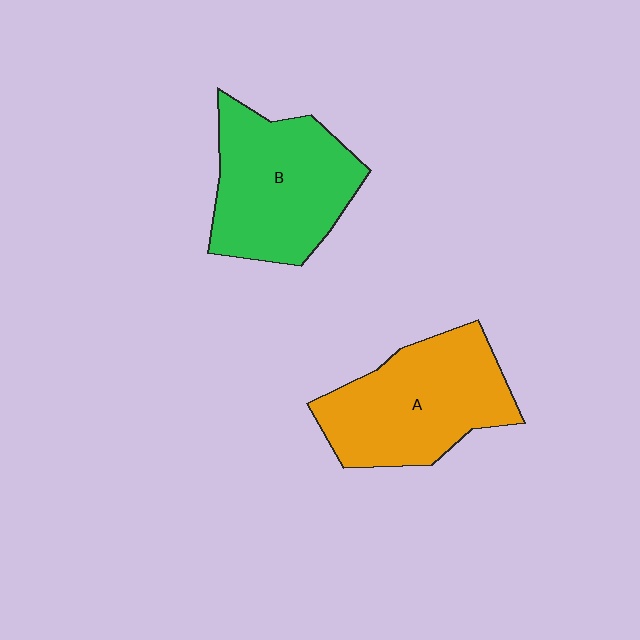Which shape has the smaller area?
Shape B (green).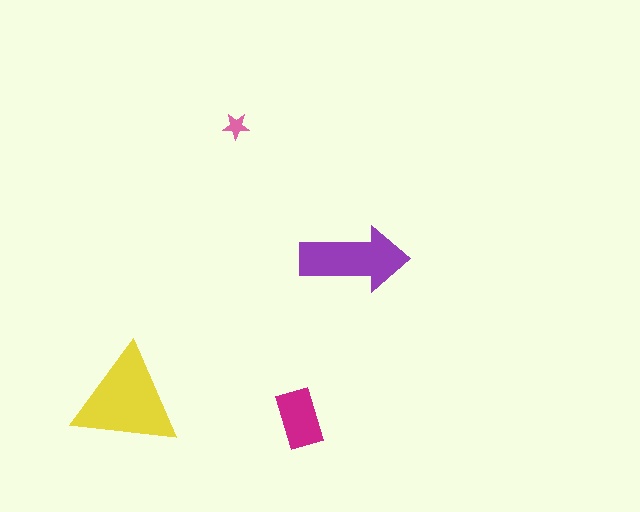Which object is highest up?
The pink star is topmost.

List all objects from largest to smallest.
The yellow triangle, the purple arrow, the magenta rectangle, the pink star.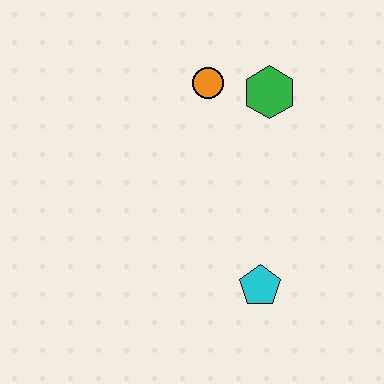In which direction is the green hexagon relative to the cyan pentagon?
The green hexagon is above the cyan pentagon.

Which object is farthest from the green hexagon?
The cyan pentagon is farthest from the green hexagon.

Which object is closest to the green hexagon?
The orange circle is closest to the green hexagon.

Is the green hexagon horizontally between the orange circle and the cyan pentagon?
No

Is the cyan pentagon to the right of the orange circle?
Yes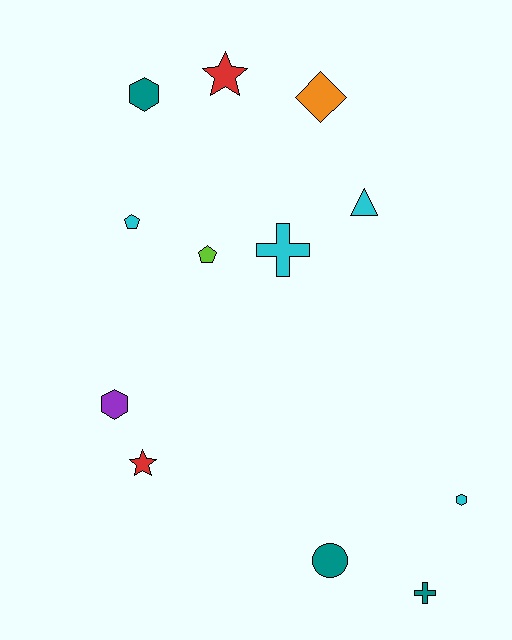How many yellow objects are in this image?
There are no yellow objects.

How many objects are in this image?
There are 12 objects.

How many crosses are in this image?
There are 2 crosses.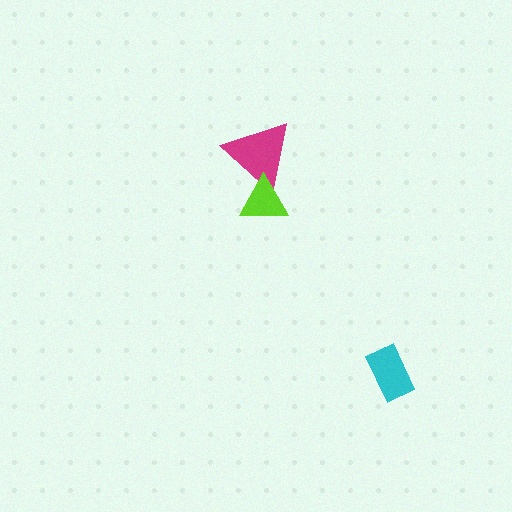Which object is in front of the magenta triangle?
The lime triangle is in front of the magenta triangle.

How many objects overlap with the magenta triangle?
1 object overlaps with the magenta triangle.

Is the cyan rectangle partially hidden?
No, no other shape covers it.